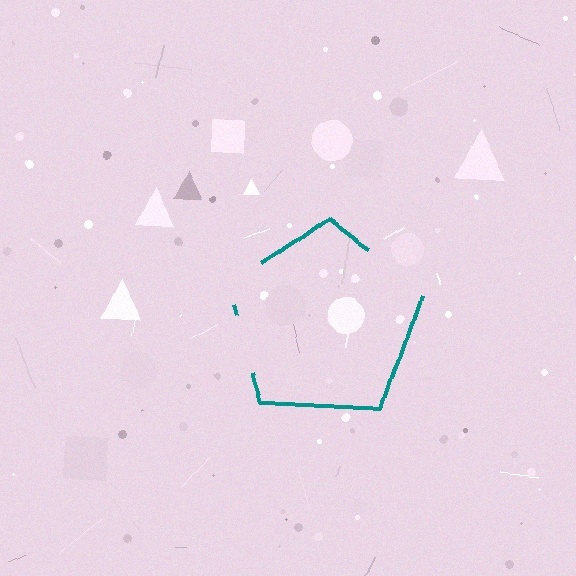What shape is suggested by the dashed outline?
The dashed outline suggests a pentagon.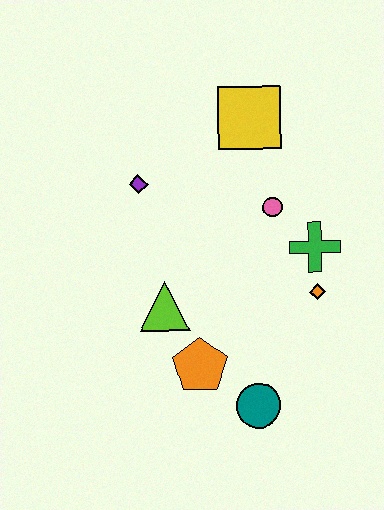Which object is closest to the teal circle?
The orange pentagon is closest to the teal circle.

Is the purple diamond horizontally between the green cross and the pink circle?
No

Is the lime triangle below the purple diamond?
Yes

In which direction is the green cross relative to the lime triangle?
The green cross is to the right of the lime triangle.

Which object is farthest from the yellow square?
The teal circle is farthest from the yellow square.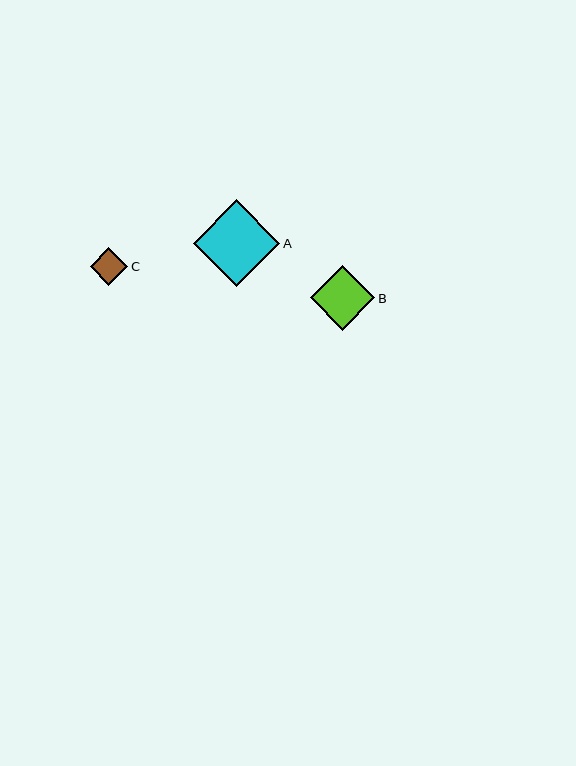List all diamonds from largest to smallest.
From largest to smallest: A, B, C.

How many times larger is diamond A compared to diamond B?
Diamond A is approximately 1.3 times the size of diamond B.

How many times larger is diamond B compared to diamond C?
Diamond B is approximately 1.7 times the size of diamond C.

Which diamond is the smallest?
Diamond C is the smallest with a size of approximately 37 pixels.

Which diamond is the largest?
Diamond A is the largest with a size of approximately 87 pixels.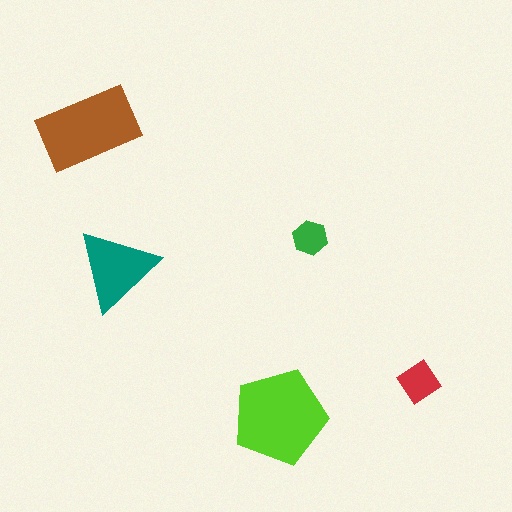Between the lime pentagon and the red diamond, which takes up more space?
The lime pentagon.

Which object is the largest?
The lime pentagon.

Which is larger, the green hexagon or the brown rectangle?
The brown rectangle.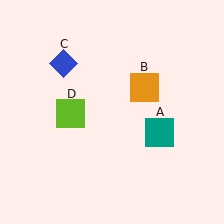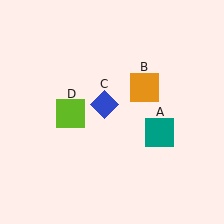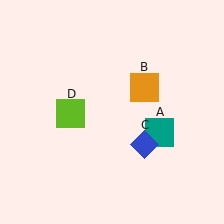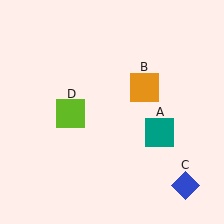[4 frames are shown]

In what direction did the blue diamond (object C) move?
The blue diamond (object C) moved down and to the right.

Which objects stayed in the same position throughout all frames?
Teal square (object A) and orange square (object B) and lime square (object D) remained stationary.